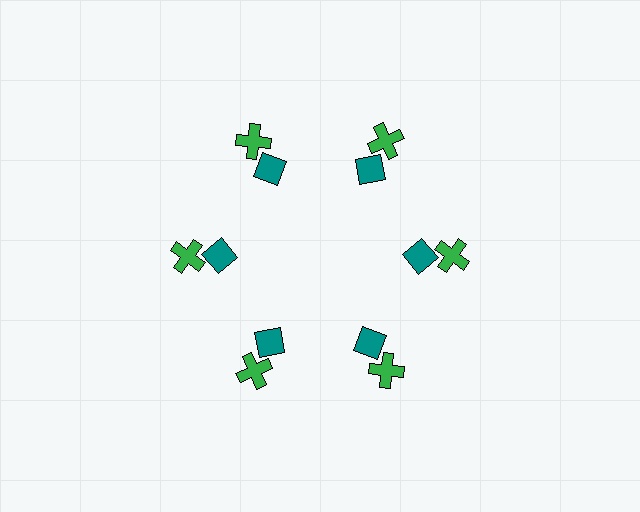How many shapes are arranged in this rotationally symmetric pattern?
There are 12 shapes, arranged in 6 groups of 2.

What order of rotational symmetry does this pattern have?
This pattern has 6-fold rotational symmetry.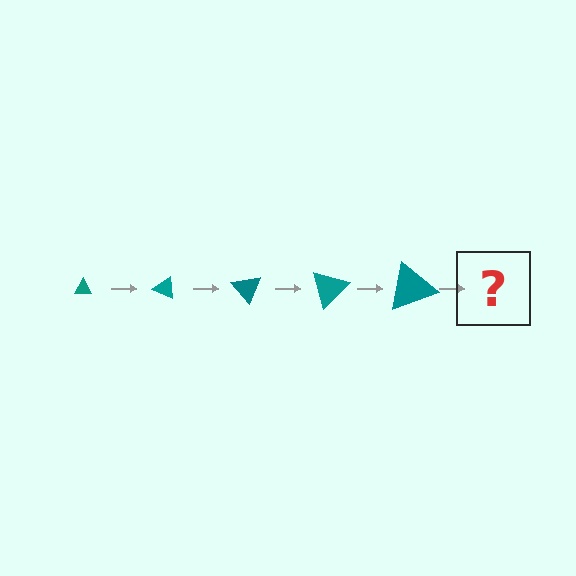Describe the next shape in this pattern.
It should be a triangle, larger than the previous one and rotated 125 degrees from the start.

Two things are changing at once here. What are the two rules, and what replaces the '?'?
The two rules are that the triangle grows larger each step and it rotates 25 degrees each step. The '?' should be a triangle, larger than the previous one and rotated 125 degrees from the start.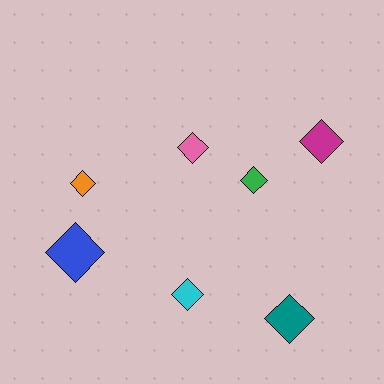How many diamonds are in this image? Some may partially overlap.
There are 7 diamonds.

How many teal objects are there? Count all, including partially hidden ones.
There is 1 teal object.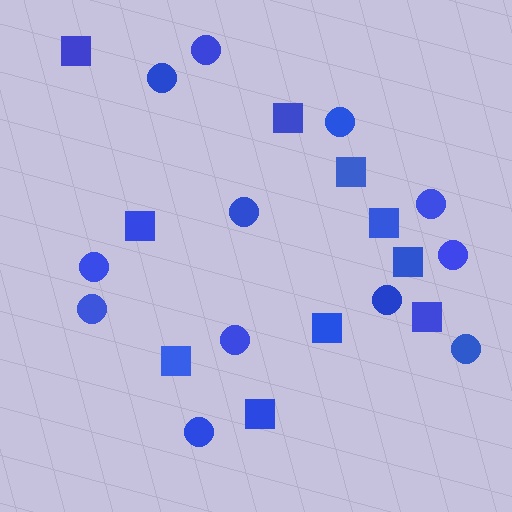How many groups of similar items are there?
There are 2 groups: one group of circles (12) and one group of squares (10).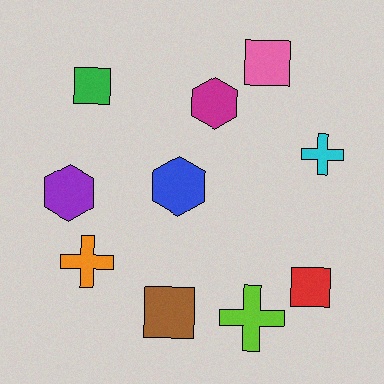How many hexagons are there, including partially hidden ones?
There are 3 hexagons.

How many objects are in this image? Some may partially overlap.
There are 10 objects.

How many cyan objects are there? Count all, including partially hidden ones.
There is 1 cyan object.